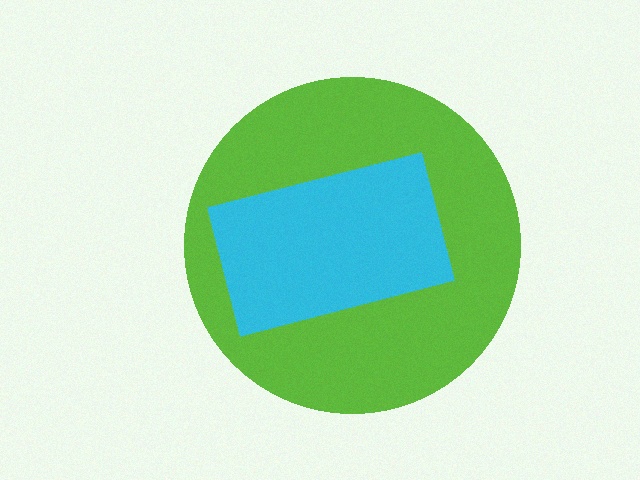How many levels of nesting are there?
2.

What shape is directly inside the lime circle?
The cyan rectangle.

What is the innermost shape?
The cyan rectangle.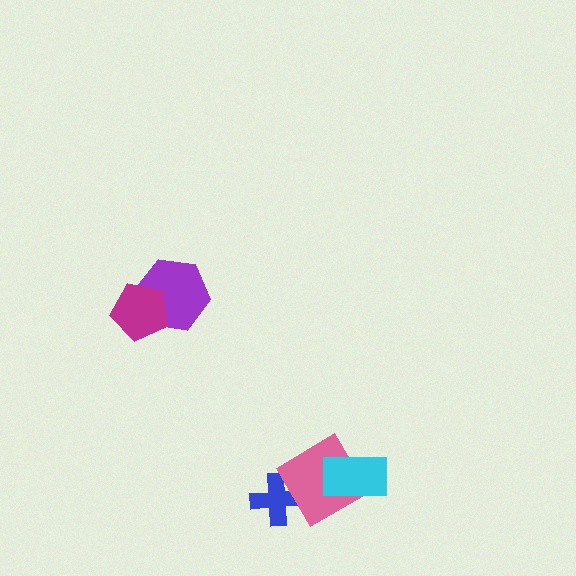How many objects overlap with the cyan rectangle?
1 object overlaps with the cyan rectangle.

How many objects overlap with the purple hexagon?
1 object overlaps with the purple hexagon.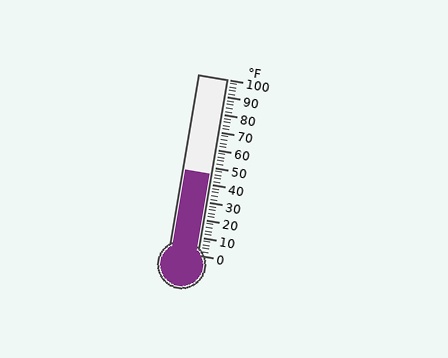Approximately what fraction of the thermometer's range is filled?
The thermometer is filled to approximately 45% of its range.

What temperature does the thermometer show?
The thermometer shows approximately 46°F.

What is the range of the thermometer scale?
The thermometer scale ranges from 0°F to 100°F.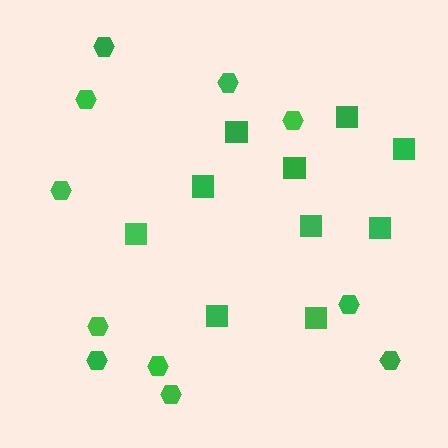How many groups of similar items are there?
There are 2 groups: one group of squares (10) and one group of hexagons (11).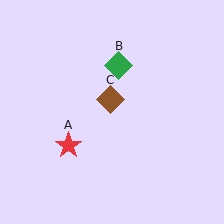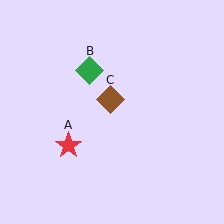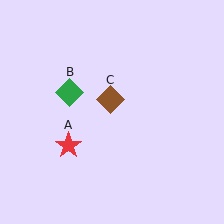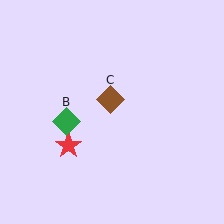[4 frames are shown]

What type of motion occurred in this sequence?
The green diamond (object B) rotated counterclockwise around the center of the scene.